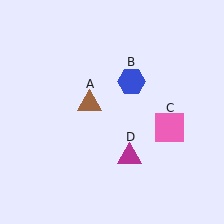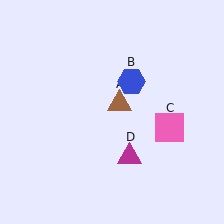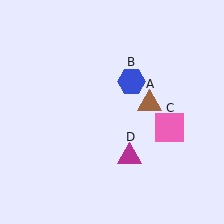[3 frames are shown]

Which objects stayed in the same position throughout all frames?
Blue hexagon (object B) and pink square (object C) and magenta triangle (object D) remained stationary.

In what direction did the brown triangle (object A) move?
The brown triangle (object A) moved right.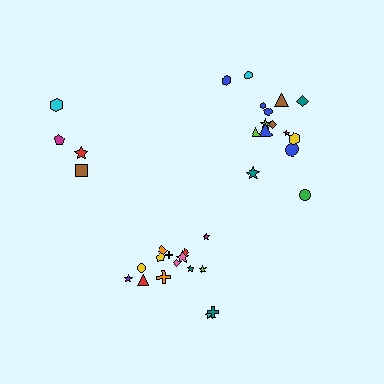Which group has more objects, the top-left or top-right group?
The top-right group.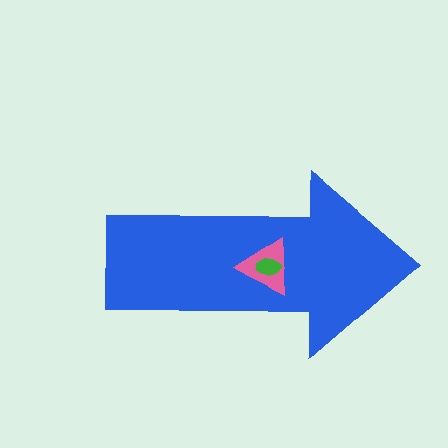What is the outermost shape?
The blue arrow.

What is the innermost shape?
The green ellipse.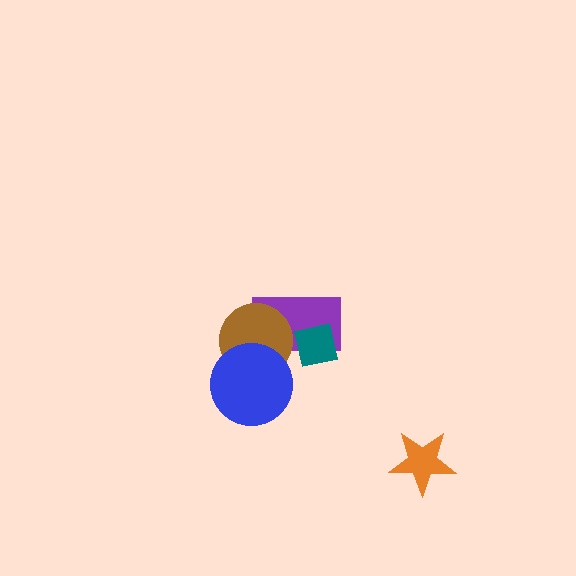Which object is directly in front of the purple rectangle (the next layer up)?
The teal square is directly in front of the purple rectangle.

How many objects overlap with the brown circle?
2 objects overlap with the brown circle.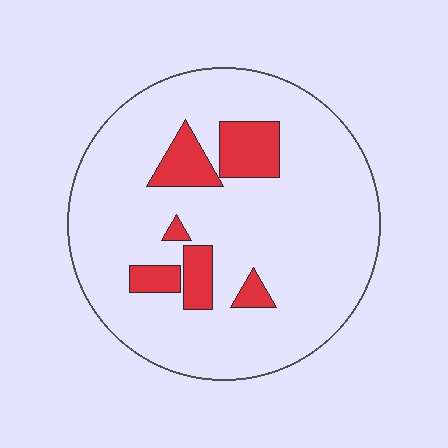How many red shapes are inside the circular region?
6.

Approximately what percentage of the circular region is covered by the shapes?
Approximately 15%.